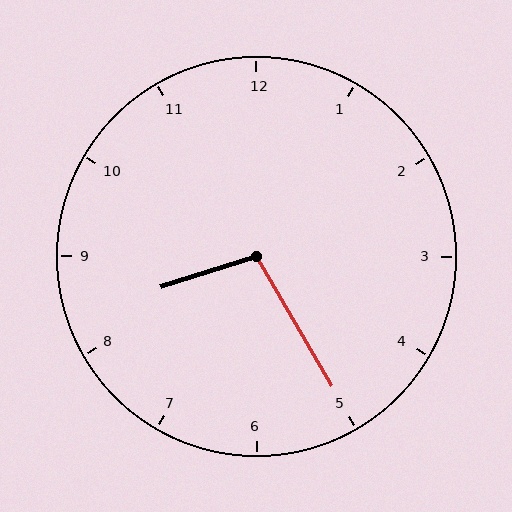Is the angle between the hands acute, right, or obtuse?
It is obtuse.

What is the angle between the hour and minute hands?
Approximately 102 degrees.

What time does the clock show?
8:25.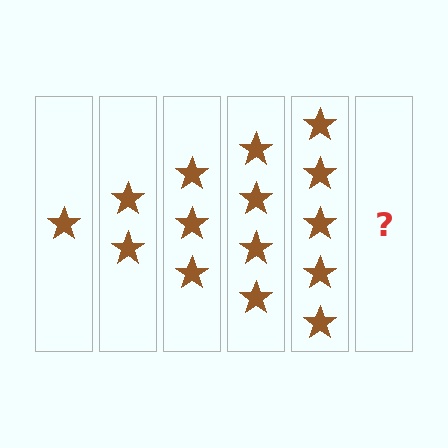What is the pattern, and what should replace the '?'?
The pattern is that each step adds one more star. The '?' should be 6 stars.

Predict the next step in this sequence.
The next step is 6 stars.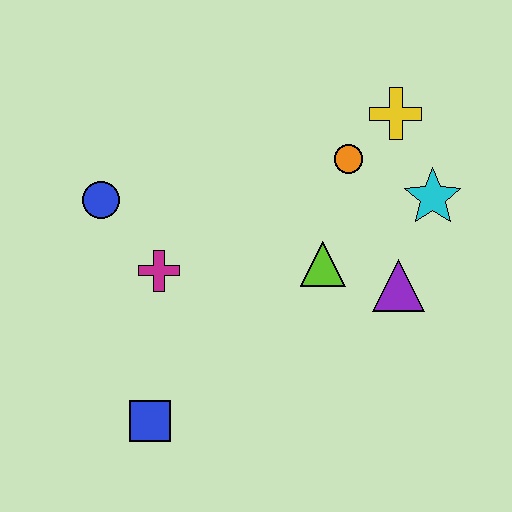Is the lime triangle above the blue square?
Yes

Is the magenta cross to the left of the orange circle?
Yes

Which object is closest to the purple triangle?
The lime triangle is closest to the purple triangle.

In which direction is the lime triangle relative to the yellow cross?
The lime triangle is below the yellow cross.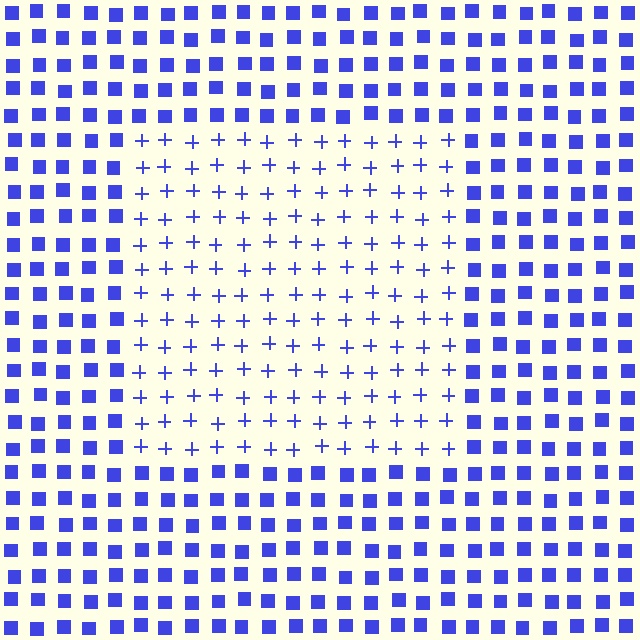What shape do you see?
I see a rectangle.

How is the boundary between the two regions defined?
The boundary is defined by a change in element shape: plus signs inside vs. squares outside. All elements share the same color and spacing.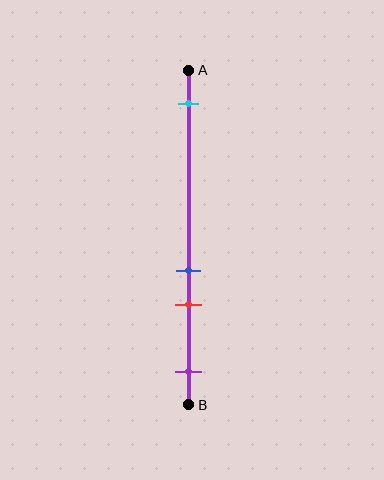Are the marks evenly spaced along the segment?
No, the marks are not evenly spaced.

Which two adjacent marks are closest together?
The blue and red marks are the closest adjacent pair.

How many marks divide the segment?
There are 4 marks dividing the segment.